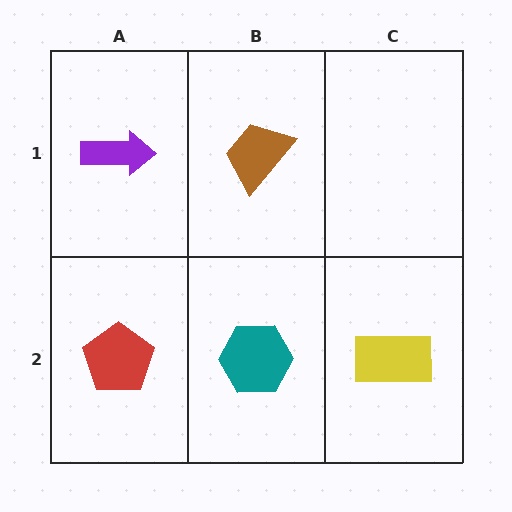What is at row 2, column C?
A yellow rectangle.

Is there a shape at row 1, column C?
No, that cell is empty.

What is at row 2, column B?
A teal hexagon.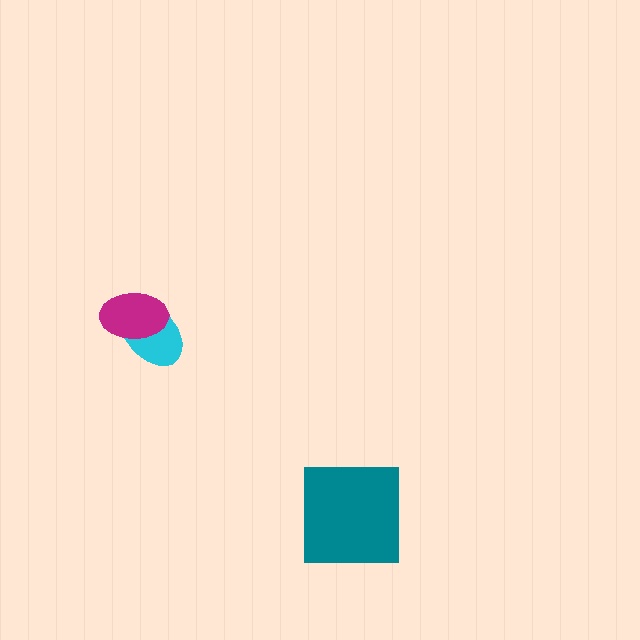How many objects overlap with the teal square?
0 objects overlap with the teal square.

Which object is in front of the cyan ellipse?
The magenta ellipse is in front of the cyan ellipse.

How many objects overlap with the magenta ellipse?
1 object overlaps with the magenta ellipse.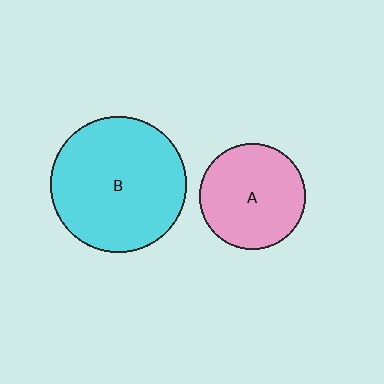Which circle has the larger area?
Circle B (cyan).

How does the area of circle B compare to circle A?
Approximately 1.7 times.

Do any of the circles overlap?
No, none of the circles overlap.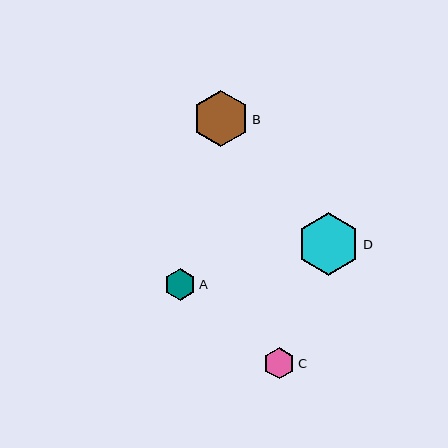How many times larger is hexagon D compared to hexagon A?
Hexagon D is approximately 2.0 times the size of hexagon A.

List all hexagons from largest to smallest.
From largest to smallest: D, B, A, C.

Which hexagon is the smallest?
Hexagon C is the smallest with a size of approximately 31 pixels.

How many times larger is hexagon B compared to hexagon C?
Hexagon B is approximately 1.8 times the size of hexagon C.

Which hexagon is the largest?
Hexagon D is the largest with a size of approximately 63 pixels.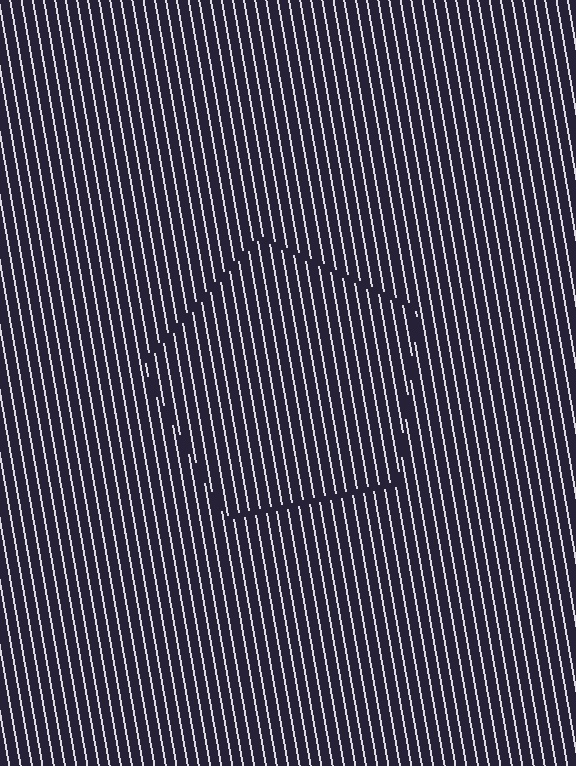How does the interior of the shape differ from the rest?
The interior of the shape contains the same grating, shifted by half a period — the contour is defined by the phase discontinuity where line-ends from the inner and outer gratings abut.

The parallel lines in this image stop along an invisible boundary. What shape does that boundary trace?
An illusory pentagon. The interior of the shape contains the same grating, shifted by half a period — the contour is defined by the phase discontinuity where line-ends from the inner and outer gratings abut.